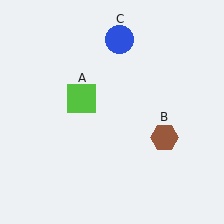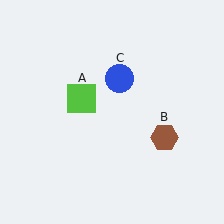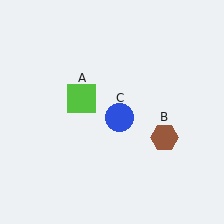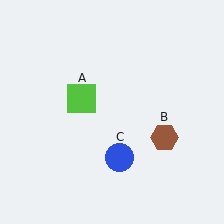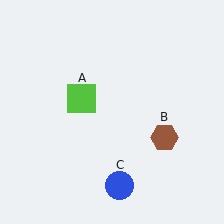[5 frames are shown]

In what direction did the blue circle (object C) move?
The blue circle (object C) moved down.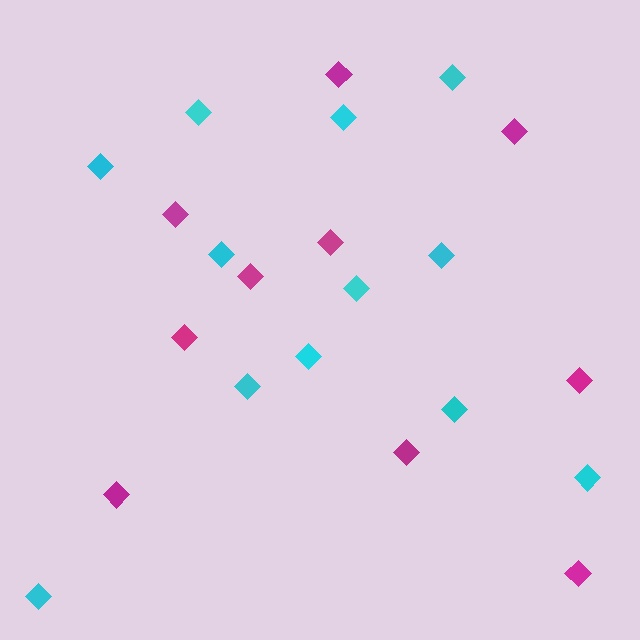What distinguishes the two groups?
There are 2 groups: one group of magenta diamonds (10) and one group of cyan diamonds (12).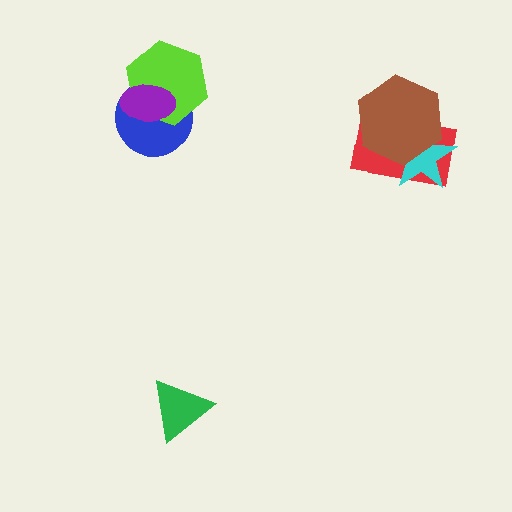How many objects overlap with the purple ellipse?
2 objects overlap with the purple ellipse.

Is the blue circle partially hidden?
Yes, it is partially covered by another shape.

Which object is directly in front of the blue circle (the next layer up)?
The lime hexagon is directly in front of the blue circle.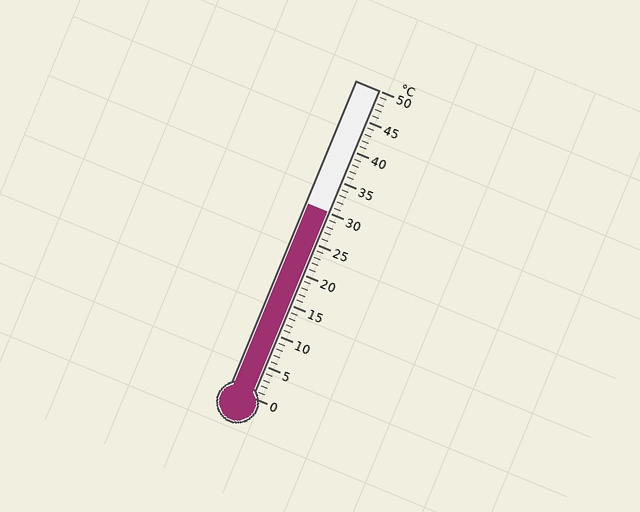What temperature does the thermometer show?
The thermometer shows approximately 30°C.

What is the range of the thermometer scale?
The thermometer scale ranges from 0°C to 50°C.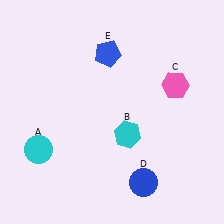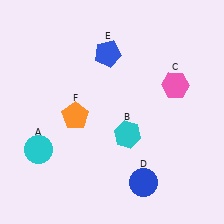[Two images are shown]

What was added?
An orange pentagon (F) was added in Image 2.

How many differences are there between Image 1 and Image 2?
There is 1 difference between the two images.